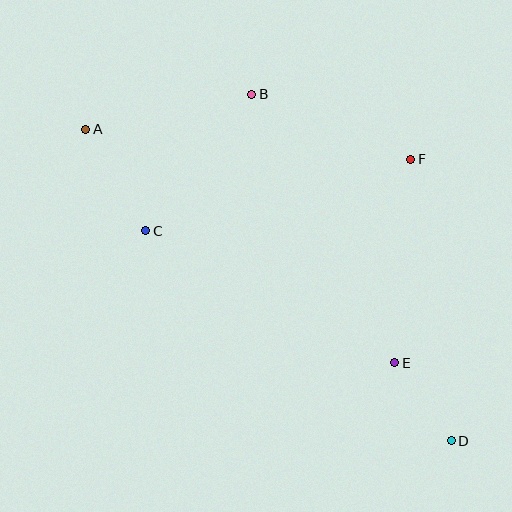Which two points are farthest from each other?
Points A and D are farthest from each other.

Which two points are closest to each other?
Points D and E are closest to each other.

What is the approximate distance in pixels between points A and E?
The distance between A and E is approximately 387 pixels.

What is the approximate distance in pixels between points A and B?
The distance between A and B is approximately 169 pixels.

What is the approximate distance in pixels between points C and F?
The distance between C and F is approximately 275 pixels.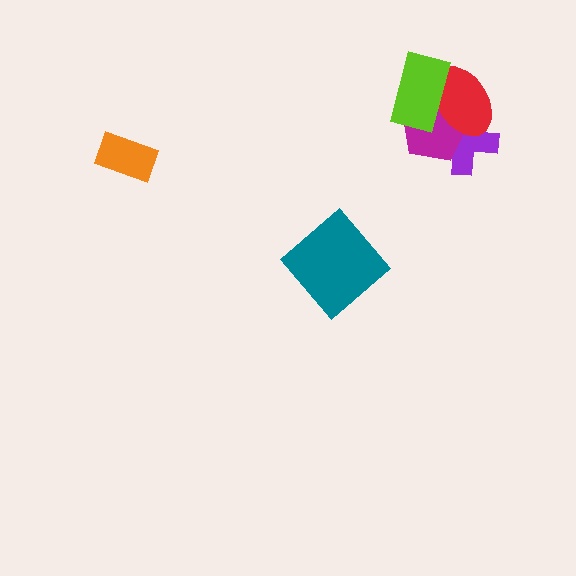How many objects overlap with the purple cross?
2 objects overlap with the purple cross.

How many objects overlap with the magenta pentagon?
3 objects overlap with the magenta pentagon.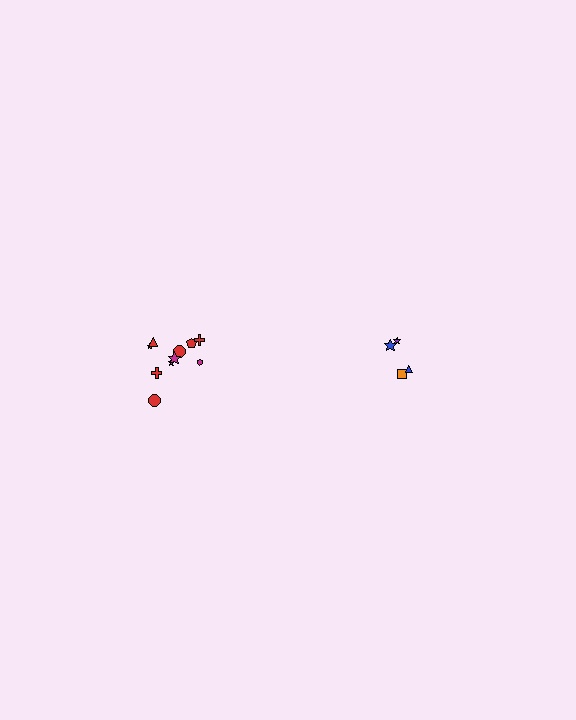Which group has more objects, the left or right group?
The left group.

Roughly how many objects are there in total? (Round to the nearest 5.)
Roughly 15 objects in total.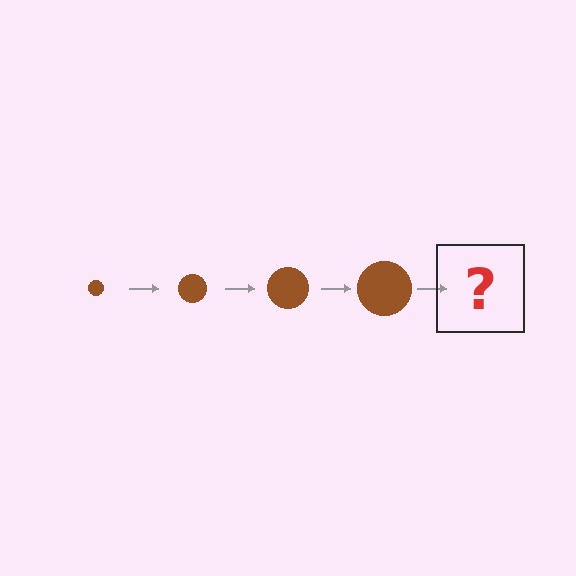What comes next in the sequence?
The next element should be a brown circle, larger than the previous one.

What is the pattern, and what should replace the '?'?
The pattern is that the circle gets progressively larger each step. The '?' should be a brown circle, larger than the previous one.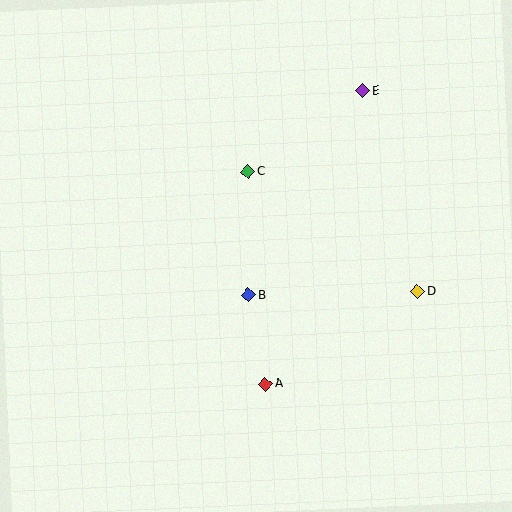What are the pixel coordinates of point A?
Point A is at (266, 384).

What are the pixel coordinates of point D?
Point D is at (417, 292).